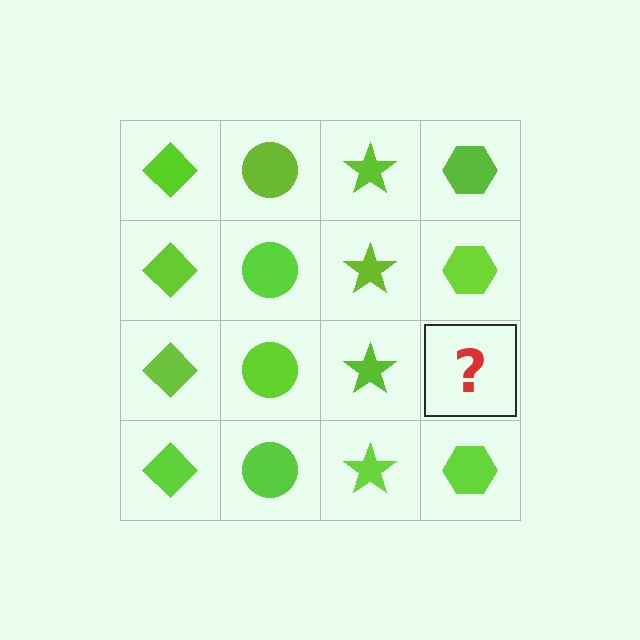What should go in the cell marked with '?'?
The missing cell should contain a lime hexagon.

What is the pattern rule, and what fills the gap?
The rule is that each column has a consistent shape. The gap should be filled with a lime hexagon.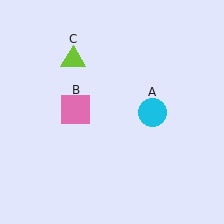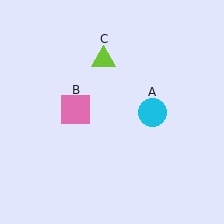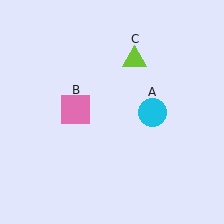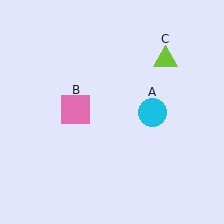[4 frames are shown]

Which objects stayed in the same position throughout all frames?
Cyan circle (object A) and pink square (object B) remained stationary.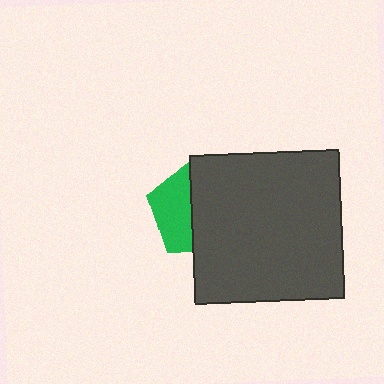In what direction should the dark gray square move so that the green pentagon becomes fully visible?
The dark gray square should move right. That is the shortest direction to clear the overlap and leave the green pentagon fully visible.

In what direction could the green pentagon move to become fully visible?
The green pentagon could move left. That would shift it out from behind the dark gray square entirely.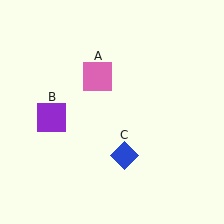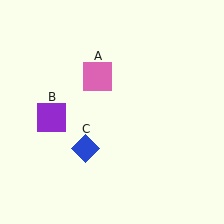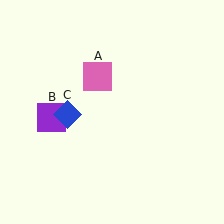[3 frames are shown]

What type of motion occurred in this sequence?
The blue diamond (object C) rotated clockwise around the center of the scene.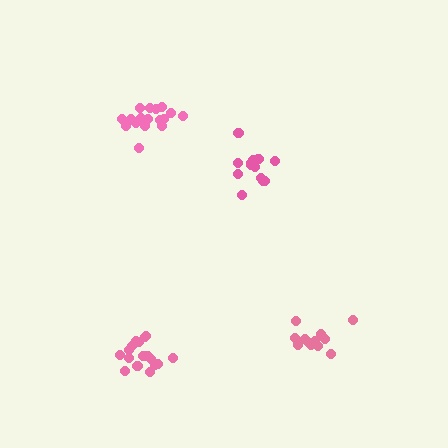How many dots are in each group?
Group 1: 13 dots, Group 2: 12 dots, Group 3: 17 dots, Group 4: 17 dots (59 total).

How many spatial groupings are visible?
There are 4 spatial groupings.